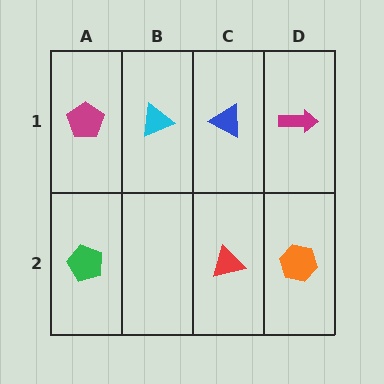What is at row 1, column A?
A magenta pentagon.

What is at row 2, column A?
A green pentagon.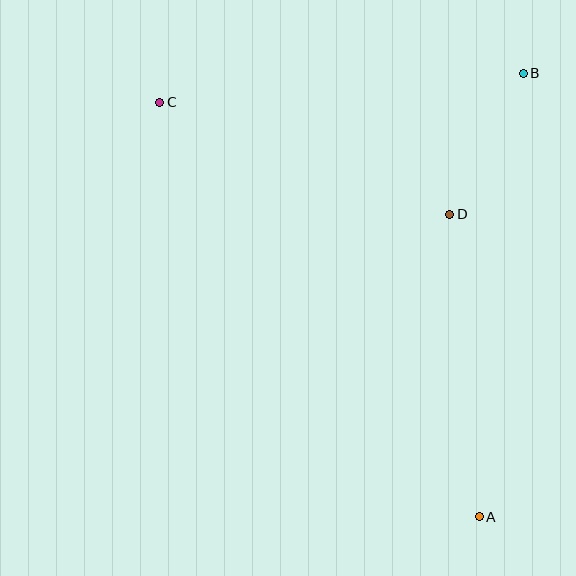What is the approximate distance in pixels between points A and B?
The distance between A and B is approximately 446 pixels.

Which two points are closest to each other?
Points B and D are closest to each other.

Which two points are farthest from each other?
Points A and C are farthest from each other.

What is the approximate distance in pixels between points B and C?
The distance between B and C is approximately 365 pixels.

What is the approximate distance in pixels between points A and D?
The distance between A and D is approximately 304 pixels.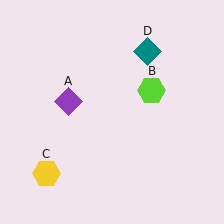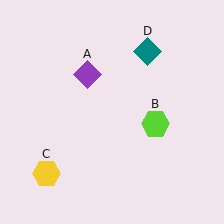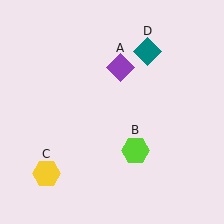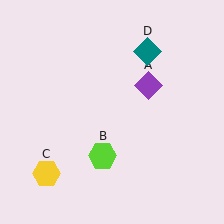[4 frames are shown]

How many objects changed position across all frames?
2 objects changed position: purple diamond (object A), lime hexagon (object B).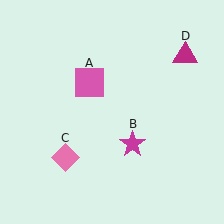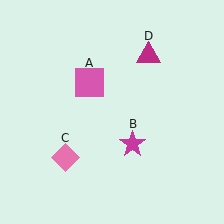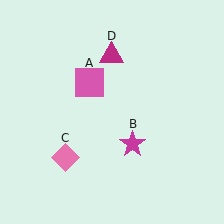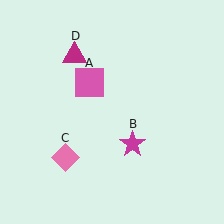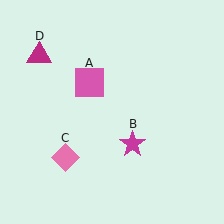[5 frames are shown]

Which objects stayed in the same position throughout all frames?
Pink square (object A) and magenta star (object B) and pink diamond (object C) remained stationary.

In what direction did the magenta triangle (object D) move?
The magenta triangle (object D) moved left.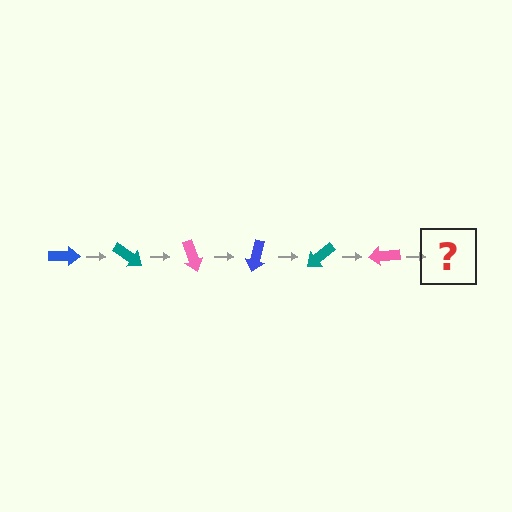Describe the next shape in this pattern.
It should be a blue arrow, rotated 210 degrees from the start.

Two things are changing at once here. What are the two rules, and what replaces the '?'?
The two rules are that it rotates 35 degrees each step and the color cycles through blue, teal, and pink. The '?' should be a blue arrow, rotated 210 degrees from the start.